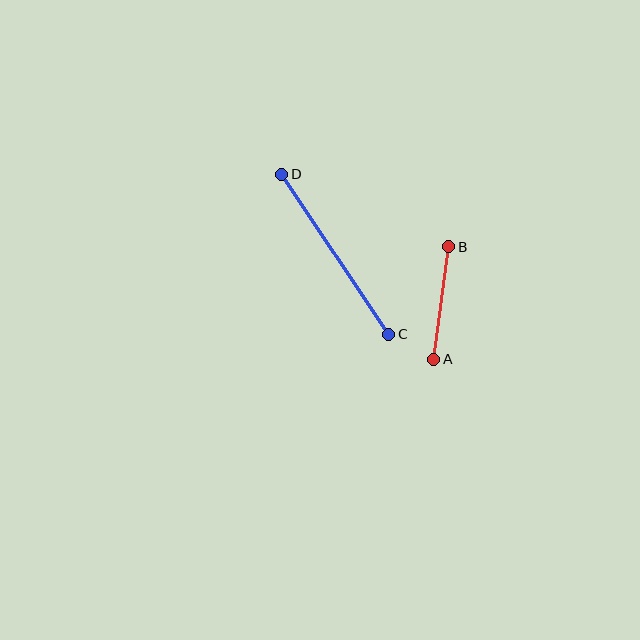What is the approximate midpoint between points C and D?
The midpoint is at approximately (335, 254) pixels.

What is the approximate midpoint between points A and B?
The midpoint is at approximately (441, 303) pixels.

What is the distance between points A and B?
The distance is approximately 113 pixels.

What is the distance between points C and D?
The distance is approximately 193 pixels.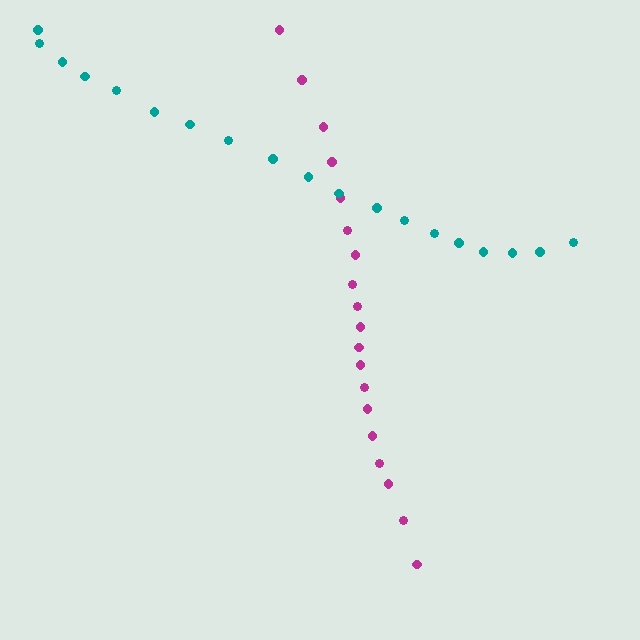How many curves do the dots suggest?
There are 2 distinct paths.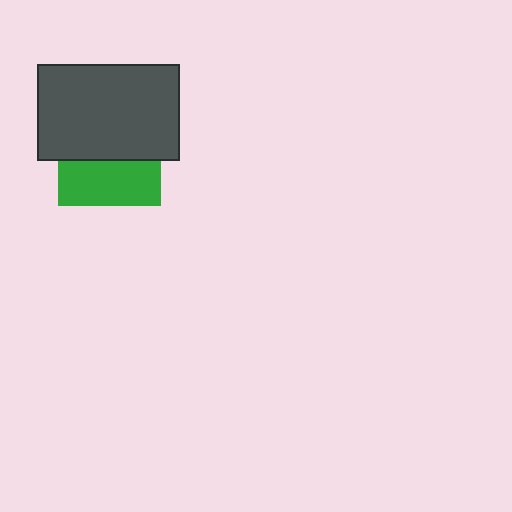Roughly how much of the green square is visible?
A small part of it is visible (roughly 43%).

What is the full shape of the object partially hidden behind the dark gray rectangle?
The partially hidden object is a green square.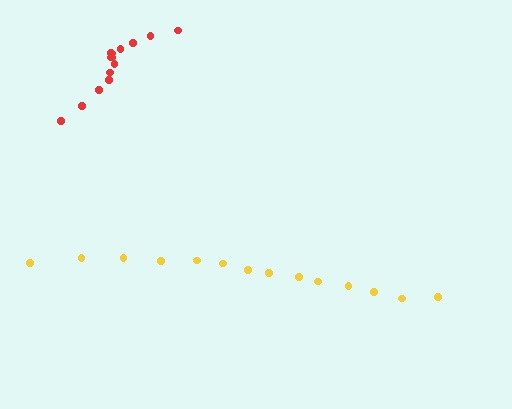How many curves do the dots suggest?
There are 2 distinct paths.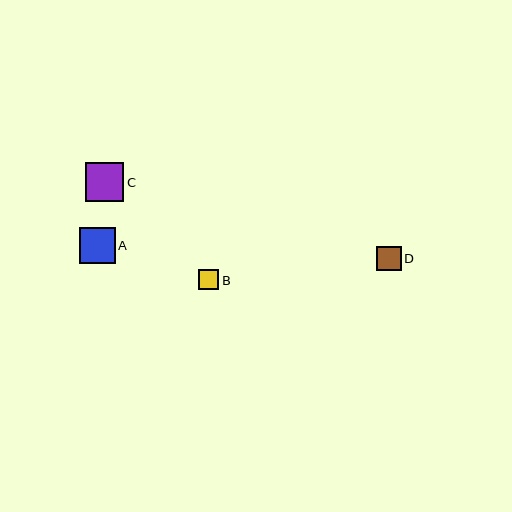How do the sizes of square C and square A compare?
Square C and square A are approximately the same size.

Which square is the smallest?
Square B is the smallest with a size of approximately 21 pixels.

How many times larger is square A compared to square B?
Square A is approximately 1.7 times the size of square B.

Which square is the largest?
Square C is the largest with a size of approximately 39 pixels.